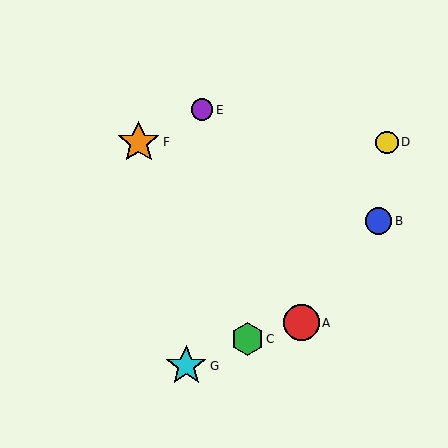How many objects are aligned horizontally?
2 objects (D, F) are aligned horizontally.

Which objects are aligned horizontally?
Objects D, F are aligned horizontally.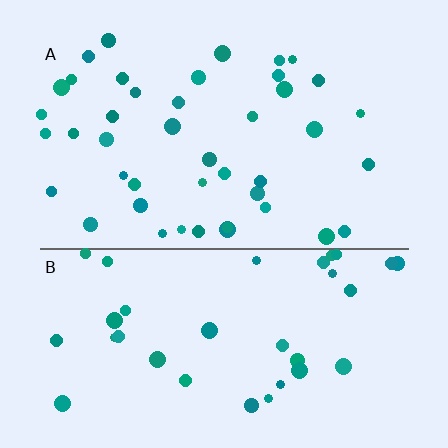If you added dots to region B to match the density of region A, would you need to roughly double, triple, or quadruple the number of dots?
Approximately double.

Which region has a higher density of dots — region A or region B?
A (the top).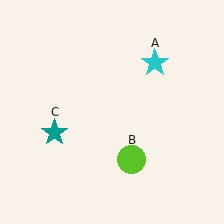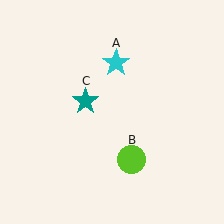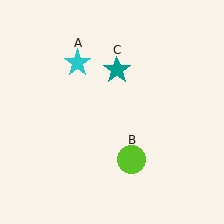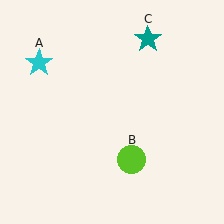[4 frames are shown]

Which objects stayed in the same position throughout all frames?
Lime circle (object B) remained stationary.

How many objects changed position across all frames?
2 objects changed position: cyan star (object A), teal star (object C).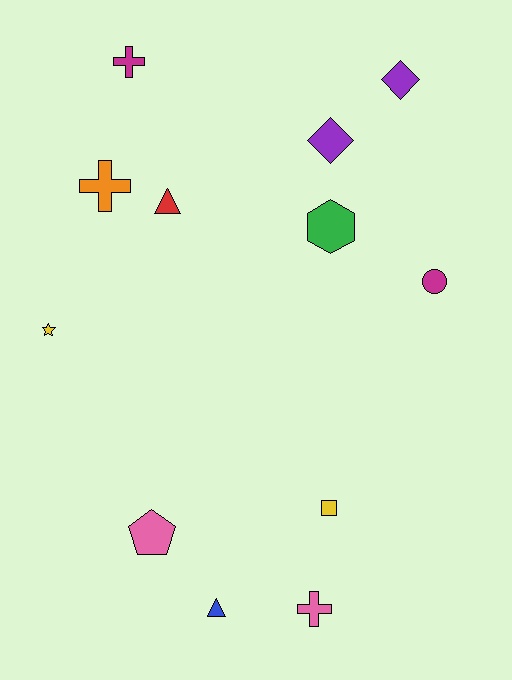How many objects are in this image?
There are 12 objects.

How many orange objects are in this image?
There is 1 orange object.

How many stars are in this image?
There is 1 star.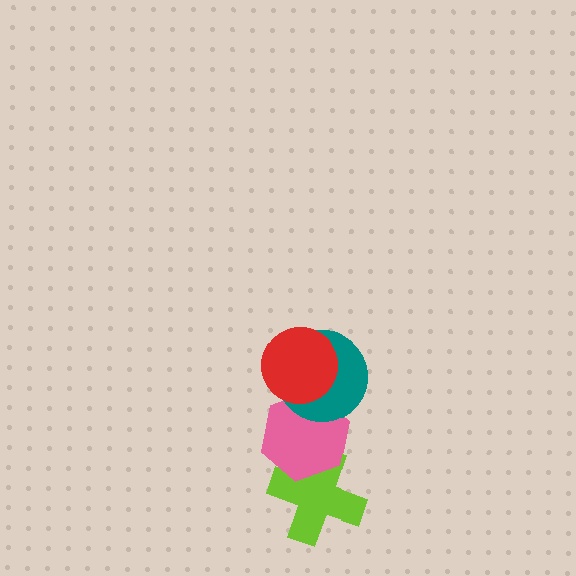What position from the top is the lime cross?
The lime cross is 4th from the top.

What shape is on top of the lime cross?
The pink hexagon is on top of the lime cross.